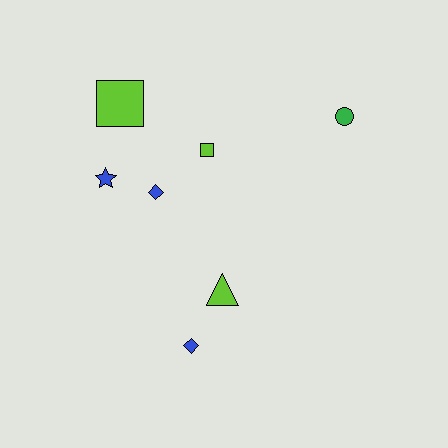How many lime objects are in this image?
There are 3 lime objects.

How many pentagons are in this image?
There are no pentagons.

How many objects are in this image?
There are 7 objects.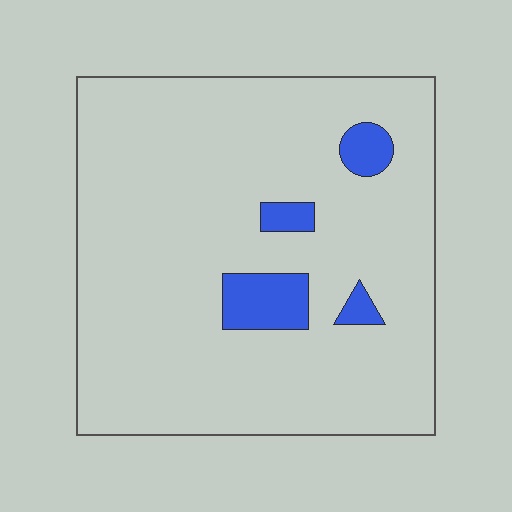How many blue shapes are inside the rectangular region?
4.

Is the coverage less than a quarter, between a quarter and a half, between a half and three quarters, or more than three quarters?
Less than a quarter.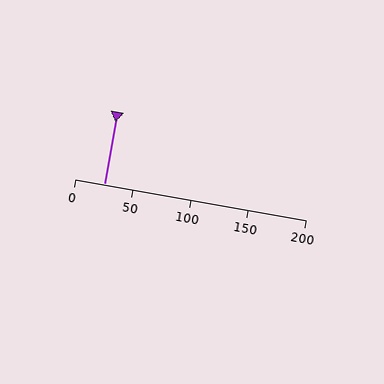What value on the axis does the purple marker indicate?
The marker indicates approximately 25.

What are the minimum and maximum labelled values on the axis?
The axis runs from 0 to 200.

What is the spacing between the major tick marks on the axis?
The major ticks are spaced 50 apart.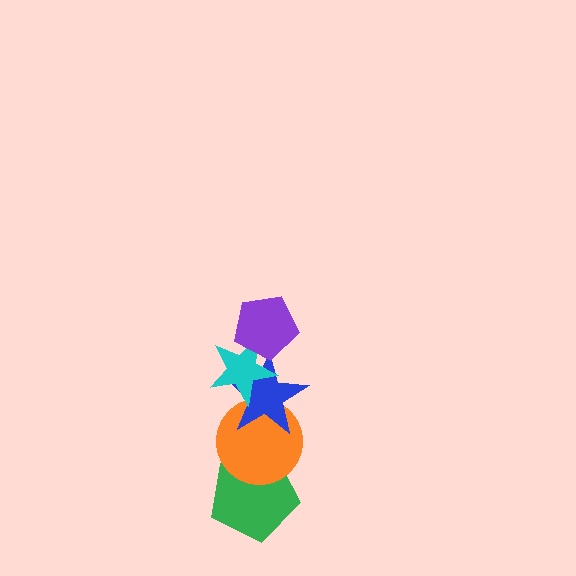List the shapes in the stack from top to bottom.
From top to bottom: the purple pentagon, the cyan star, the blue star, the orange circle, the green pentagon.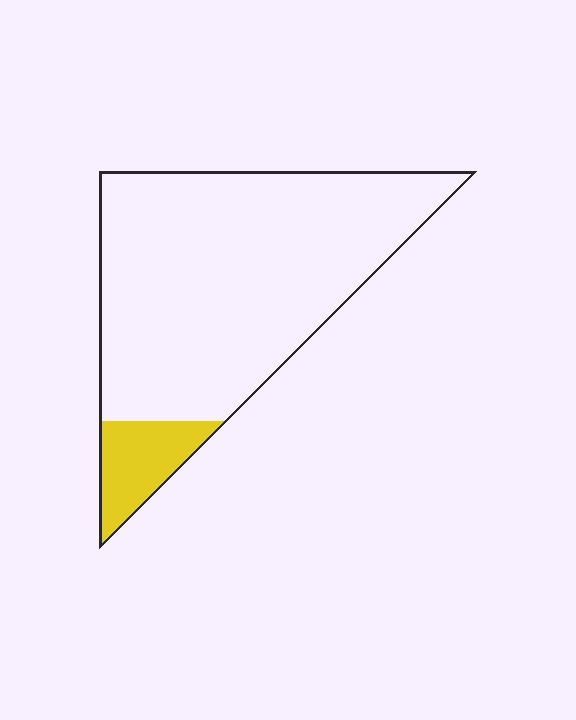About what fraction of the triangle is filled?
About one eighth (1/8).